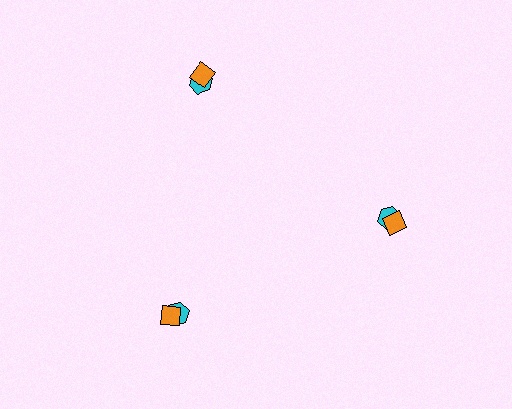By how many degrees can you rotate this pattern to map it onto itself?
The pattern maps onto itself every 120 degrees of rotation.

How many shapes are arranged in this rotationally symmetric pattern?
There are 6 shapes, arranged in 3 groups of 2.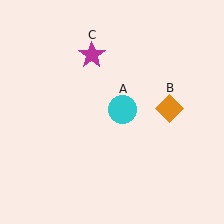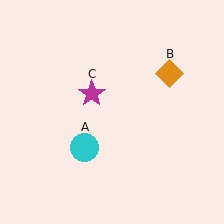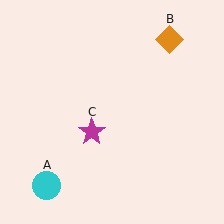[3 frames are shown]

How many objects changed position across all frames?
3 objects changed position: cyan circle (object A), orange diamond (object B), magenta star (object C).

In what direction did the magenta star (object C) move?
The magenta star (object C) moved down.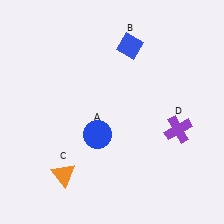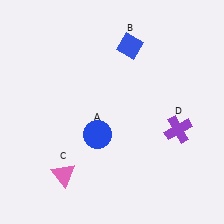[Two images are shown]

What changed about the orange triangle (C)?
In Image 1, C is orange. In Image 2, it changed to pink.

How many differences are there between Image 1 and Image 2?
There is 1 difference between the two images.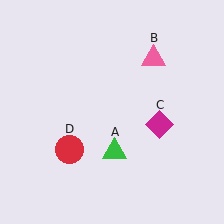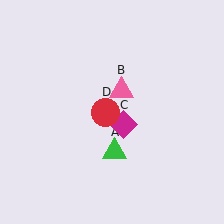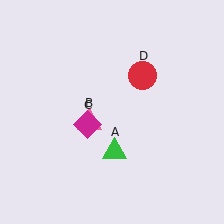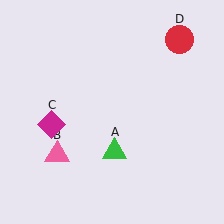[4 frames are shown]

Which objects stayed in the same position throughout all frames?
Green triangle (object A) remained stationary.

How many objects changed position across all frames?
3 objects changed position: pink triangle (object B), magenta diamond (object C), red circle (object D).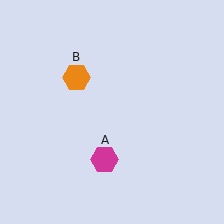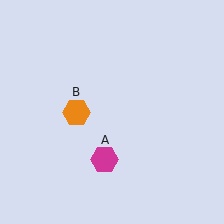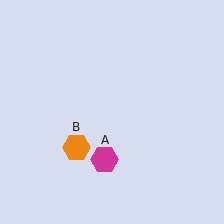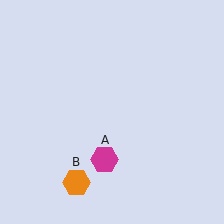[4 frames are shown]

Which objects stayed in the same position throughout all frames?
Magenta hexagon (object A) remained stationary.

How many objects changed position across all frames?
1 object changed position: orange hexagon (object B).